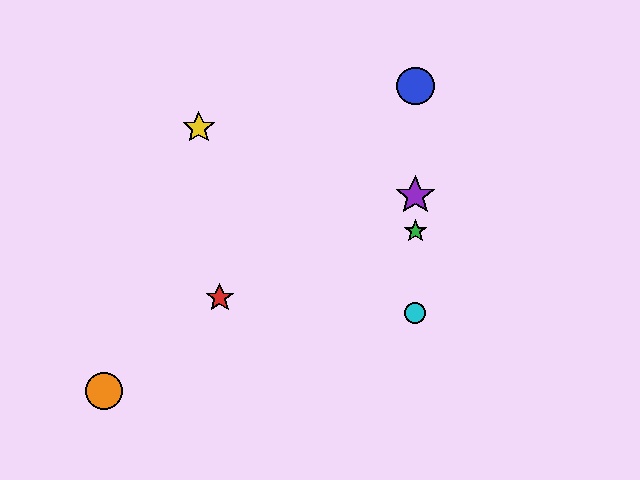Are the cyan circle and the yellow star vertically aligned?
No, the cyan circle is at x≈415 and the yellow star is at x≈199.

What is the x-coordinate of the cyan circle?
The cyan circle is at x≈415.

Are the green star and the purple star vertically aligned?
Yes, both are at x≈415.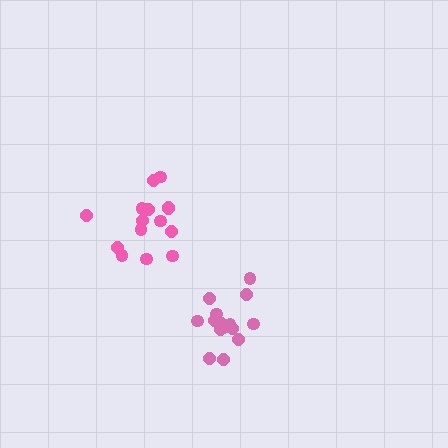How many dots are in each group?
Group 1: 15 dots, Group 2: 15 dots (30 total).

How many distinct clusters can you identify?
There are 2 distinct clusters.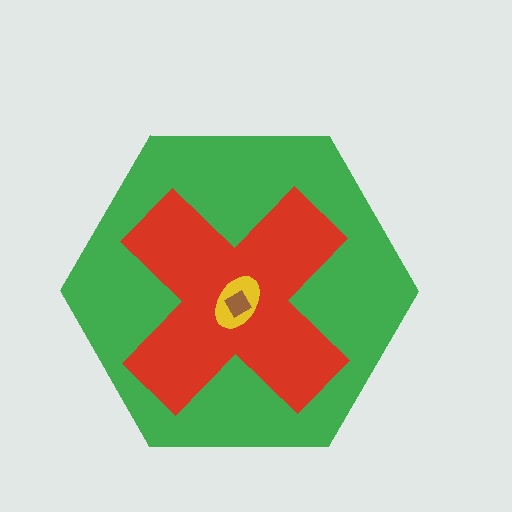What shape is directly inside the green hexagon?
The red cross.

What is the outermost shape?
The green hexagon.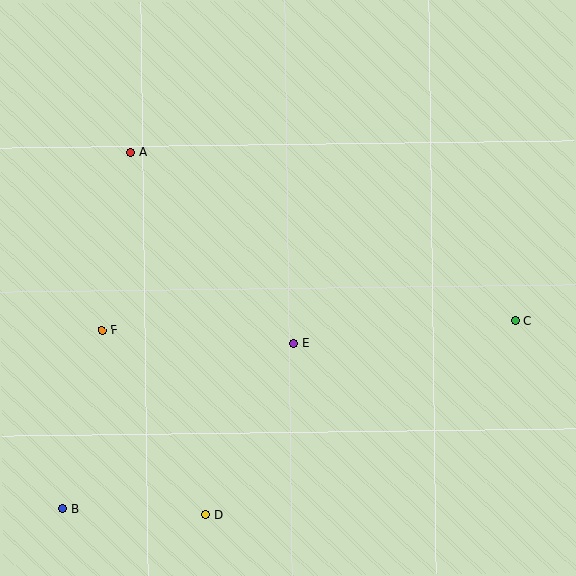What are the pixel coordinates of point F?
Point F is at (102, 331).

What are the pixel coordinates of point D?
Point D is at (206, 515).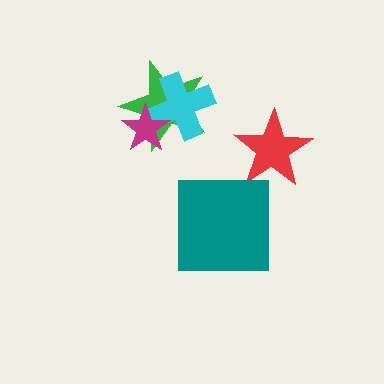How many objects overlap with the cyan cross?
2 objects overlap with the cyan cross.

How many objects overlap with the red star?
0 objects overlap with the red star.